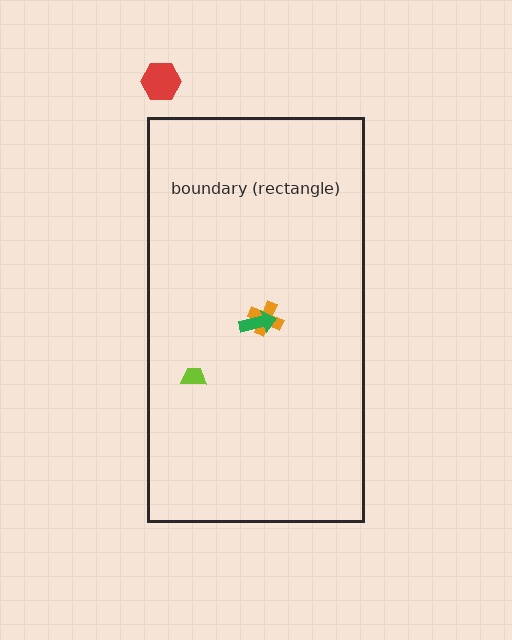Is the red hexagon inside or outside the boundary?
Outside.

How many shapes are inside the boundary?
3 inside, 1 outside.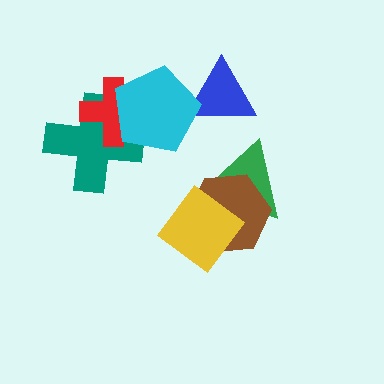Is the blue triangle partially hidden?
Yes, it is partially covered by another shape.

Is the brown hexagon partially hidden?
Yes, it is partially covered by another shape.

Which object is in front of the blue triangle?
The cyan pentagon is in front of the blue triangle.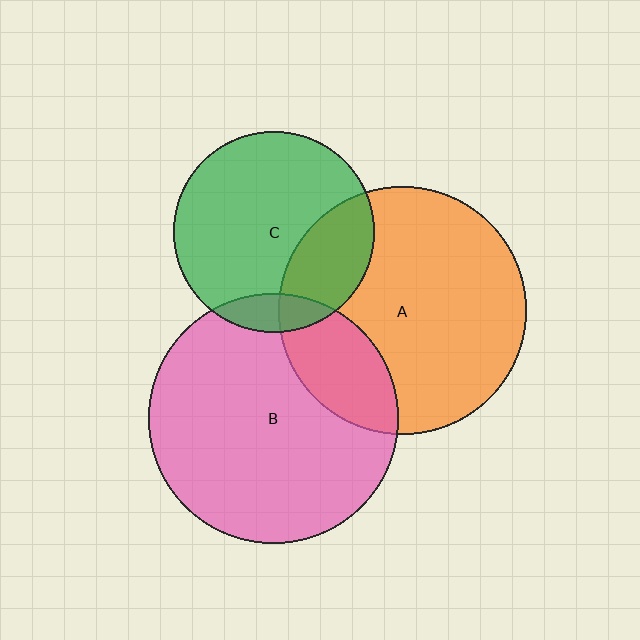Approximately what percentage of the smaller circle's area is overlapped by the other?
Approximately 10%.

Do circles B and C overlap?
Yes.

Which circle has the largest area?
Circle B (pink).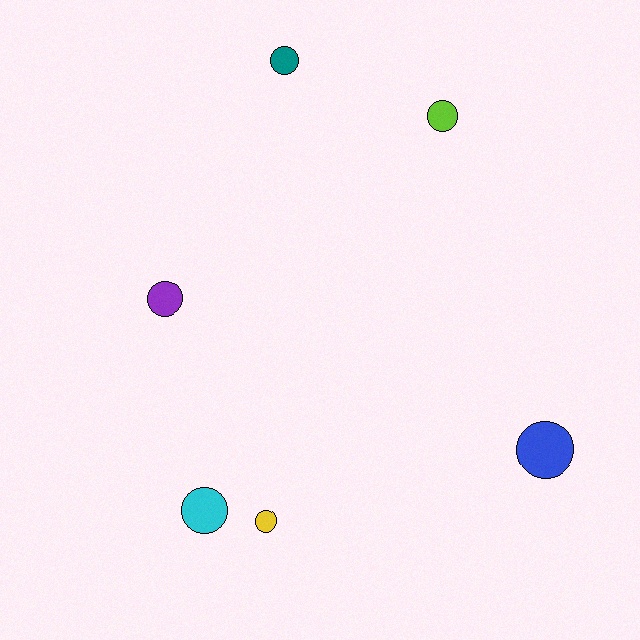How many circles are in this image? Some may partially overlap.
There are 6 circles.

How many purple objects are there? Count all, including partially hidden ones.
There is 1 purple object.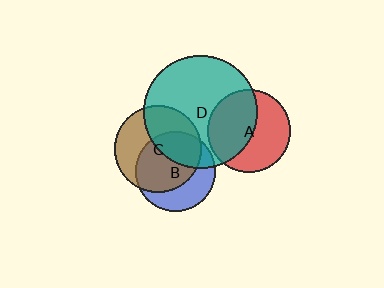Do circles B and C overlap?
Yes.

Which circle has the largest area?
Circle D (teal).